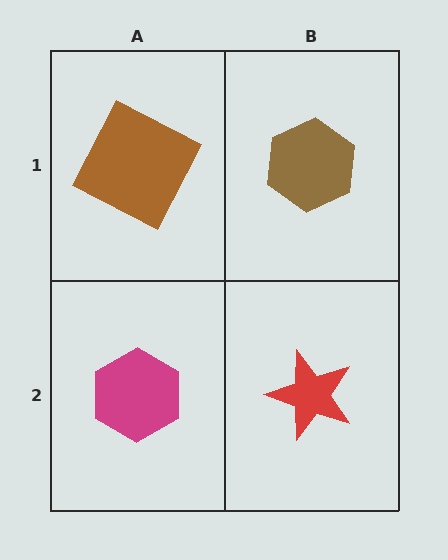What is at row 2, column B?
A red star.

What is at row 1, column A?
A brown square.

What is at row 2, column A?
A magenta hexagon.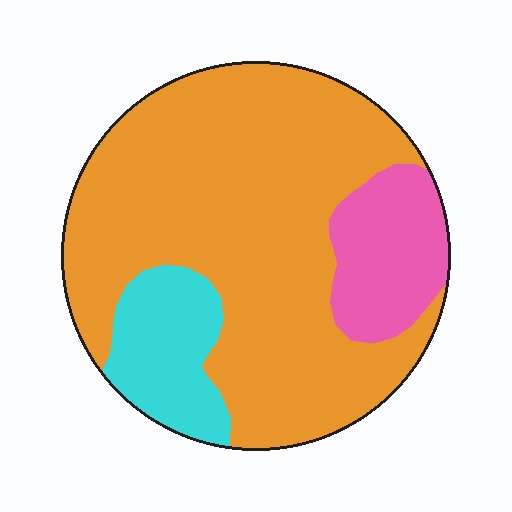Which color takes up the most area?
Orange, at roughly 70%.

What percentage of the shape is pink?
Pink takes up about one eighth (1/8) of the shape.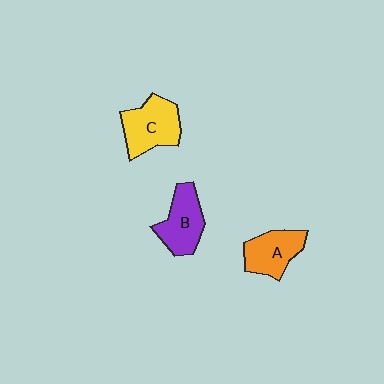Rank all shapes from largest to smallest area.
From largest to smallest: C (yellow), B (purple), A (orange).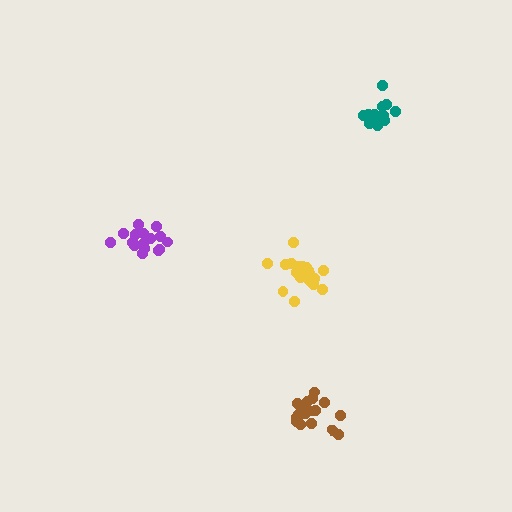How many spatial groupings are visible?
There are 4 spatial groupings.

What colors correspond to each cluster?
The clusters are colored: purple, yellow, brown, teal.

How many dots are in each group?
Group 1: 17 dots, Group 2: 20 dots, Group 3: 19 dots, Group 4: 15 dots (71 total).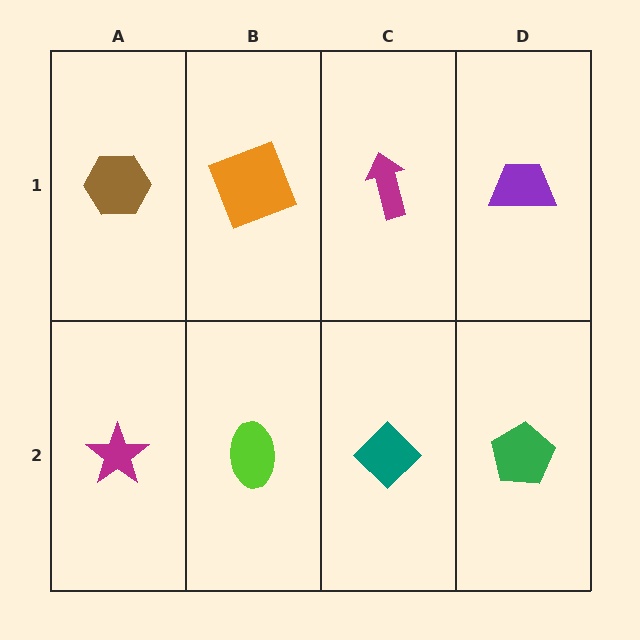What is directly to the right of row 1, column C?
A purple trapezoid.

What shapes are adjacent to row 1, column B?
A lime ellipse (row 2, column B), a brown hexagon (row 1, column A), a magenta arrow (row 1, column C).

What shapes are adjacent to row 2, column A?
A brown hexagon (row 1, column A), a lime ellipse (row 2, column B).